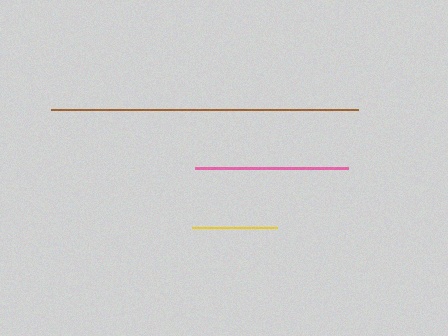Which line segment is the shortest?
The yellow line is the shortest at approximately 84 pixels.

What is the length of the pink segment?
The pink segment is approximately 153 pixels long.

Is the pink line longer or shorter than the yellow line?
The pink line is longer than the yellow line.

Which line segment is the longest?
The brown line is the longest at approximately 308 pixels.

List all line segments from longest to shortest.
From longest to shortest: brown, pink, yellow.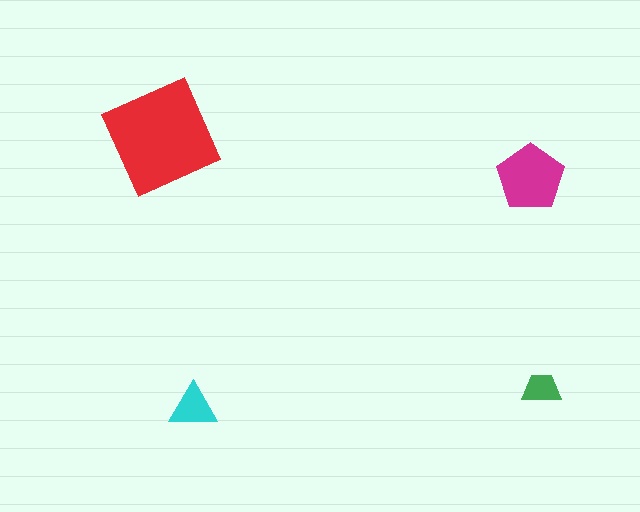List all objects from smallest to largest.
The green trapezoid, the cyan triangle, the magenta pentagon, the red diamond.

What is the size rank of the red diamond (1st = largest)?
1st.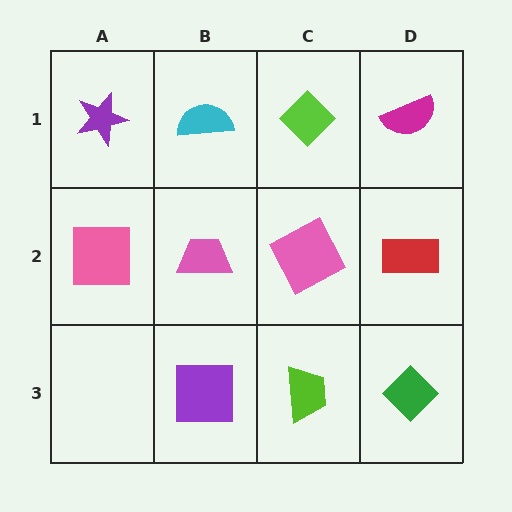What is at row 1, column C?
A lime diamond.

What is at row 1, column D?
A magenta semicircle.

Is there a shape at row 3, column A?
No, that cell is empty.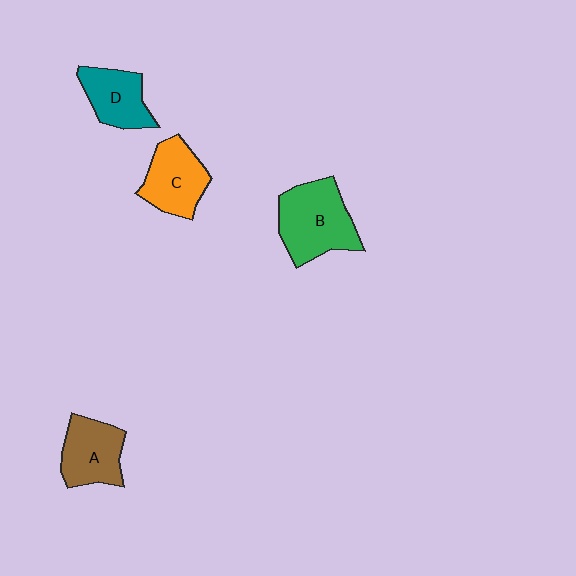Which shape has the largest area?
Shape B (green).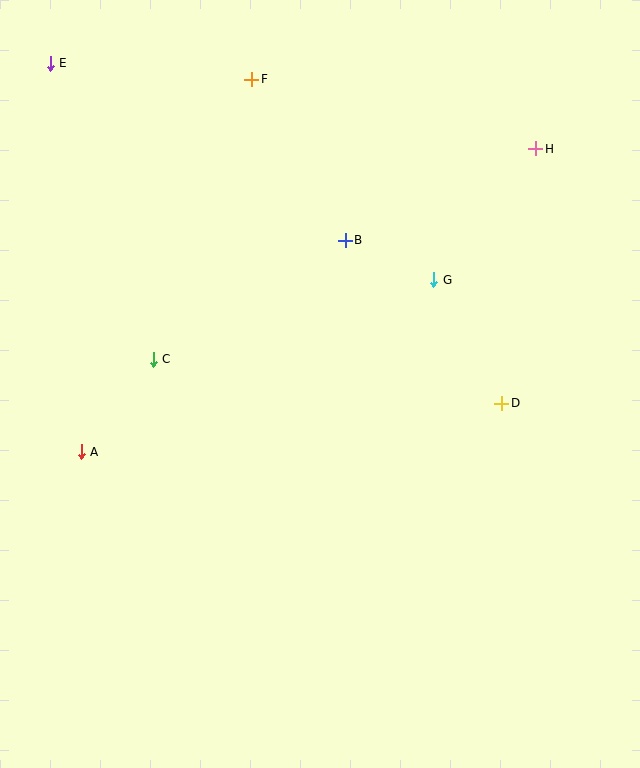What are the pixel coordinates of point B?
Point B is at (345, 240).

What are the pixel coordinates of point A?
Point A is at (81, 452).